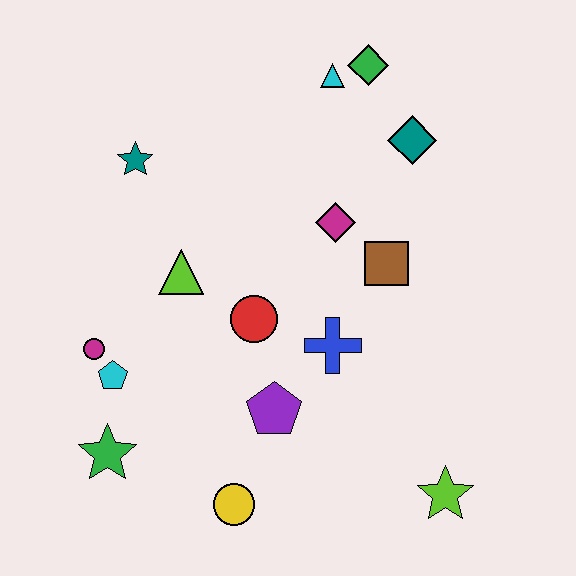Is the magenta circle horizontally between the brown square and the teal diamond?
No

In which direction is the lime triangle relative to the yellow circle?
The lime triangle is above the yellow circle.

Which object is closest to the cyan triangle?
The green diamond is closest to the cyan triangle.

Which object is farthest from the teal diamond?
The green star is farthest from the teal diamond.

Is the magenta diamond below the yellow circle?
No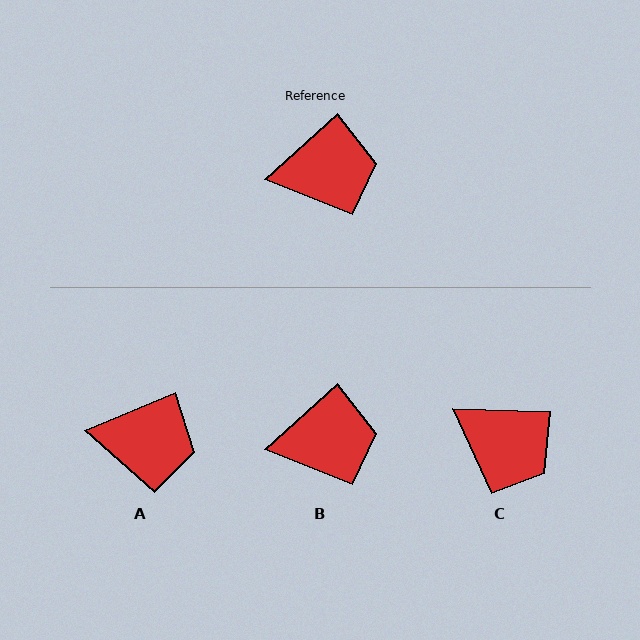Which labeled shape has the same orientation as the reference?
B.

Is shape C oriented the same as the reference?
No, it is off by about 44 degrees.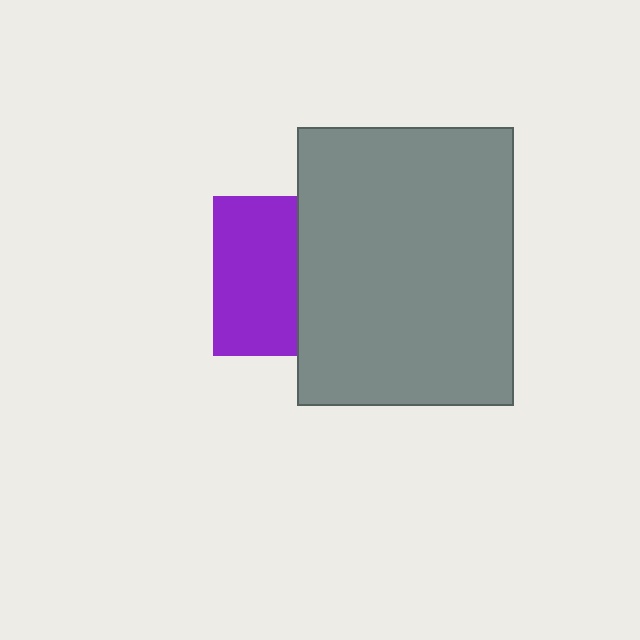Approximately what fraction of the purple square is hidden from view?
Roughly 48% of the purple square is hidden behind the gray rectangle.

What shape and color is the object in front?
The object in front is a gray rectangle.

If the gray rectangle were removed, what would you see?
You would see the complete purple square.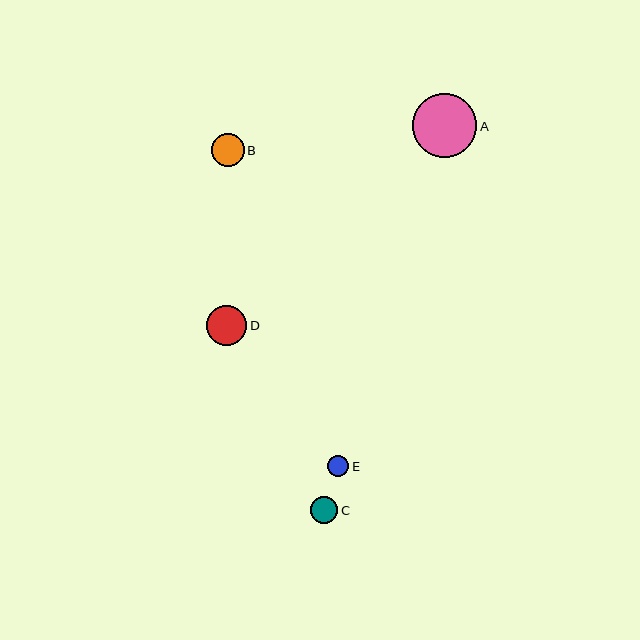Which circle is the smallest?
Circle E is the smallest with a size of approximately 21 pixels.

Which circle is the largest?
Circle A is the largest with a size of approximately 64 pixels.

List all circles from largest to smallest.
From largest to smallest: A, D, B, C, E.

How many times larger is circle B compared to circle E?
Circle B is approximately 1.6 times the size of circle E.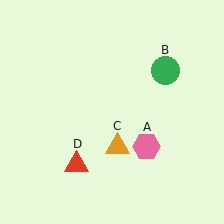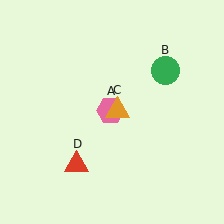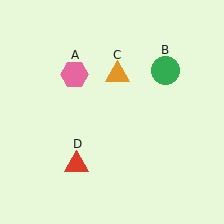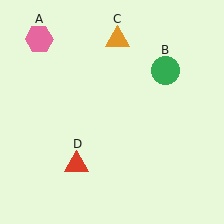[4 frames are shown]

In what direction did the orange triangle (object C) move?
The orange triangle (object C) moved up.